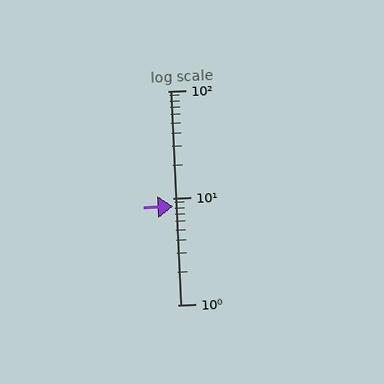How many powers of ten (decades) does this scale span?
The scale spans 2 decades, from 1 to 100.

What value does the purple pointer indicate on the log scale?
The pointer indicates approximately 8.3.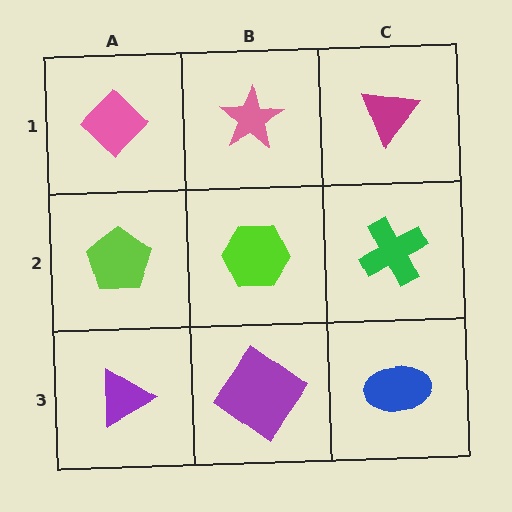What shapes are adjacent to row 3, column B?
A lime hexagon (row 2, column B), a purple triangle (row 3, column A), a blue ellipse (row 3, column C).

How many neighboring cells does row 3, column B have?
3.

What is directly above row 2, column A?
A pink diamond.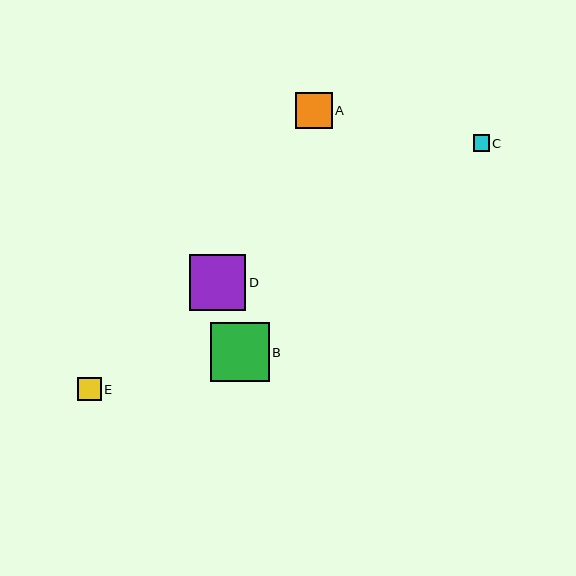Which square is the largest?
Square B is the largest with a size of approximately 59 pixels.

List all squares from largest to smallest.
From largest to smallest: B, D, A, E, C.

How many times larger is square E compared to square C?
Square E is approximately 1.5 times the size of square C.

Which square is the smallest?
Square C is the smallest with a size of approximately 16 pixels.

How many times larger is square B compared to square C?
Square B is approximately 3.6 times the size of square C.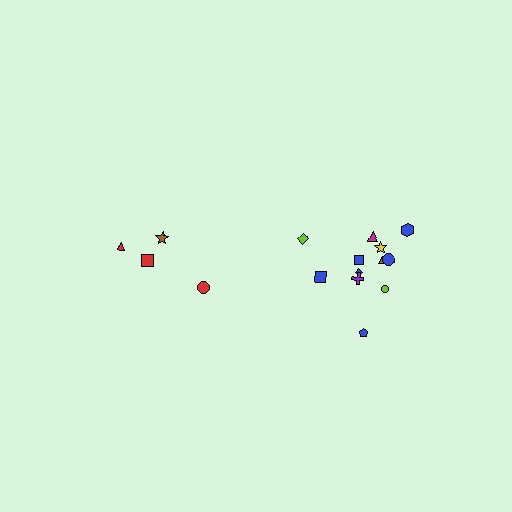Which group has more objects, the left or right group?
The right group.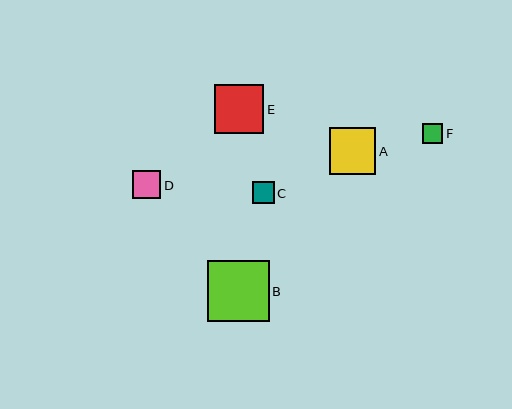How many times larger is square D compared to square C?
Square D is approximately 1.3 times the size of square C.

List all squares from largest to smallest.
From largest to smallest: B, E, A, D, C, F.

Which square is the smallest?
Square F is the smallest with a size of approximately 20 pixels.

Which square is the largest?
Square B is the largest with a size of approximately 61 pixels.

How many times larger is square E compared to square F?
Square E is approximately 2.4 times the size of square F.